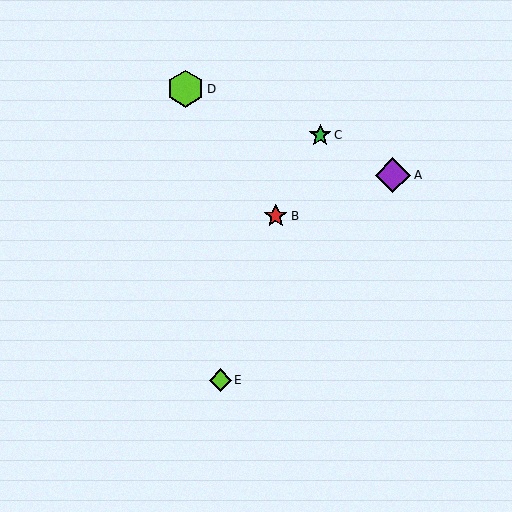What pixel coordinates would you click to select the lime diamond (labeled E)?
Click at (220, 380) to select the lime diamond E.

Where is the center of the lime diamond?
The center of the lime diamond is at (220, 380).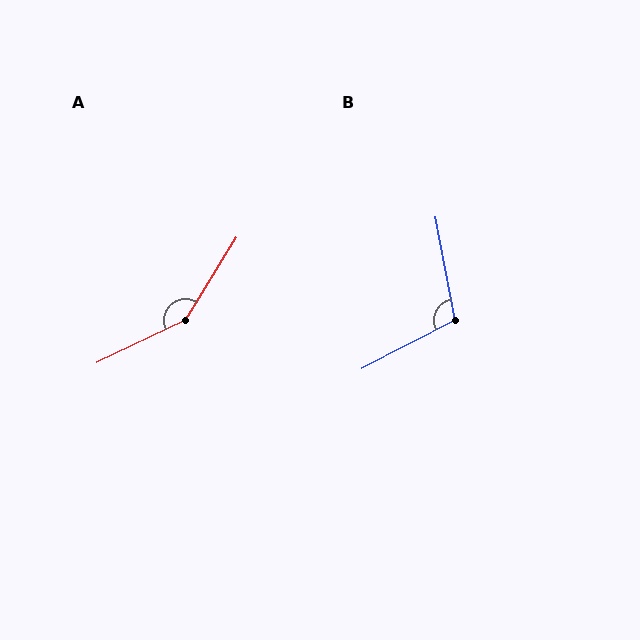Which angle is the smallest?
B, at approximately 106 degrees.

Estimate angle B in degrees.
Approximately 106 degrees.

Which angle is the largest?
A, at approximately 147 degrees.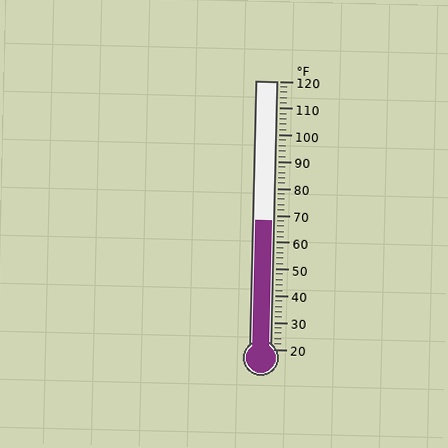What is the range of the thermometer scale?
The thermometer scale ranges from 20°F to 120°F.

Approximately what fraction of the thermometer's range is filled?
The thermometer is filled to approximately 50% of its range.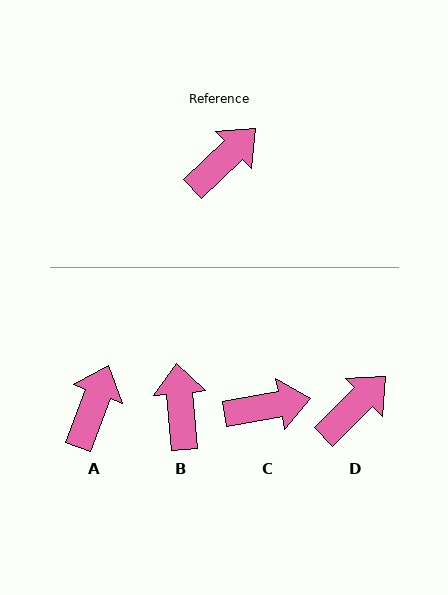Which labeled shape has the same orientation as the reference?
D.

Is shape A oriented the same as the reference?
No, it is off by about 25 degrees.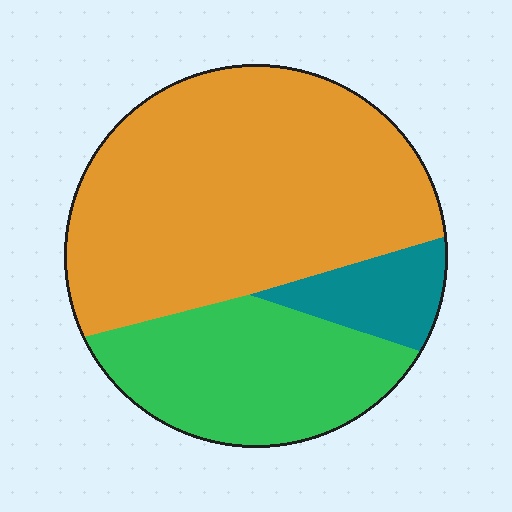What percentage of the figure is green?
Green covers about 30% of the figure.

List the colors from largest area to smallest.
From largest to smallest: orange, green, teal.